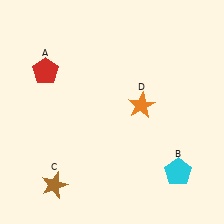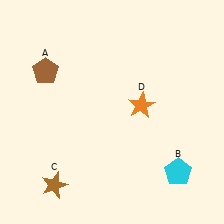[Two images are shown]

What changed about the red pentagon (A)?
In Image 1, A is red. In Image 2, it changed to brown.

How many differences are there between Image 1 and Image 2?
There is 1 difference between the two images.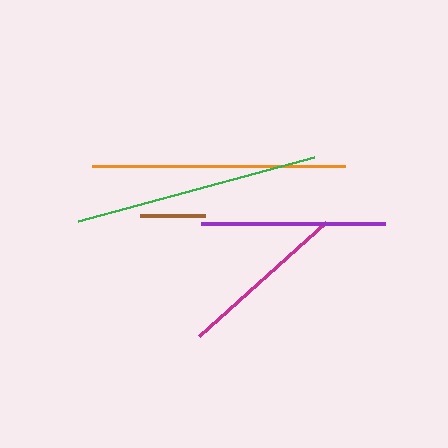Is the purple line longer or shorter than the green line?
The green line is longer than the purple line.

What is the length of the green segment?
The green segment is approximately 244 pixels long.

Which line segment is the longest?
The orange line is the longest at approximately 253 pixels.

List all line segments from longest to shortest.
From longest to shortest: orange, green, purple, magenta, brown.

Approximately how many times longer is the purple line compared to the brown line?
The purple line is approximately 2.9 times the length of the brown line.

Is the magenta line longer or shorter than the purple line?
The purple line is longer than the magenta line.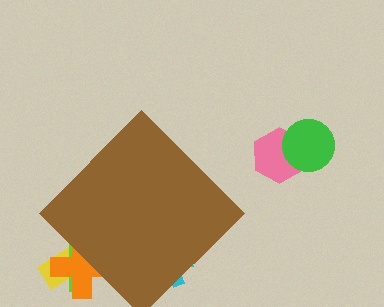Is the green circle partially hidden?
No, the green circle is fully visible.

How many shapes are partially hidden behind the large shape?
4 shapes are partially hidden.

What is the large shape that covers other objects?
A brown diamond.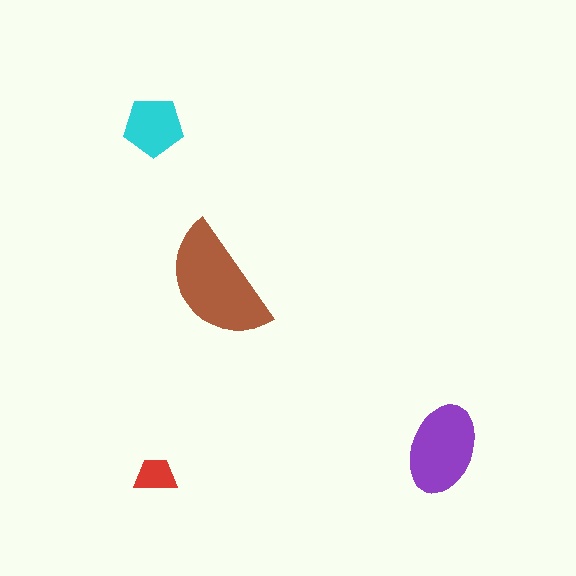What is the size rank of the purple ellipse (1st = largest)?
2nd.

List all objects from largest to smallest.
The brown semicircle, the purple ellipse, the cyan pentagon, the red trapezoid.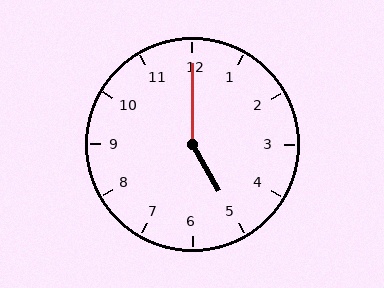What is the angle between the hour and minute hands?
Approximately 150 degrees.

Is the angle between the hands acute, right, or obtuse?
It is obtuse.